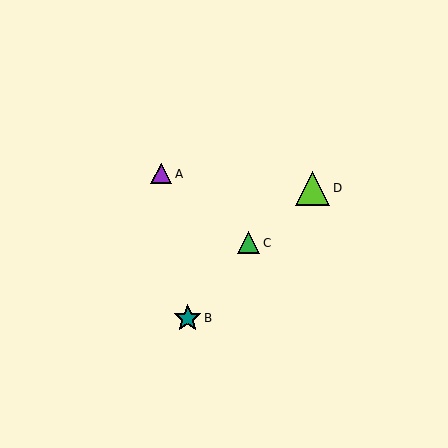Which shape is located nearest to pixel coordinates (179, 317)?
The teal star (labeled B) at (188, 318) is nearest to that location.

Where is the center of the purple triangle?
The center of the purple triangle is at (161, 174).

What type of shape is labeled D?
Shape D is a lime triangle.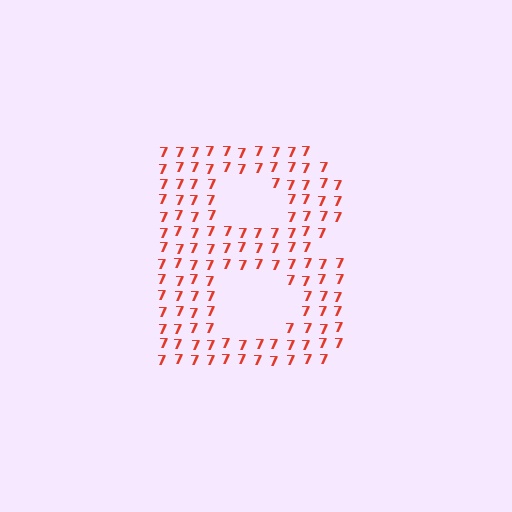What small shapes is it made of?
It is made of small digit 7's.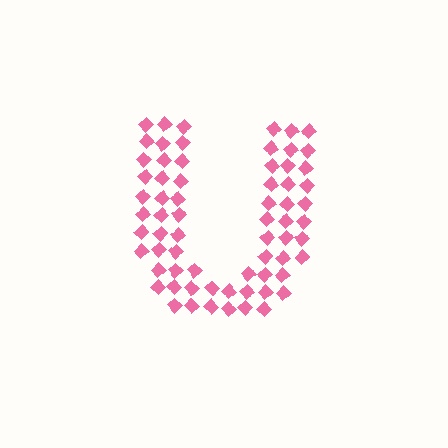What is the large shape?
The large shape is the letter U.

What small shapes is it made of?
It is made of small diamonds.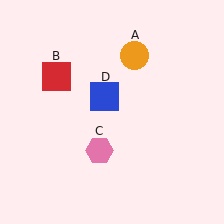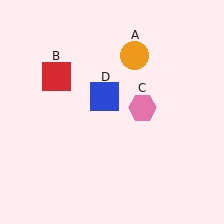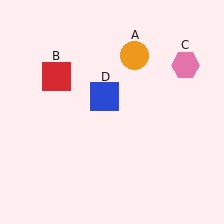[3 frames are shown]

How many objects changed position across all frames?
1 object changed position: pink hexagon (object C).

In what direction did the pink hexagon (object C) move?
The pink hexagon (object C) moved up and to the right.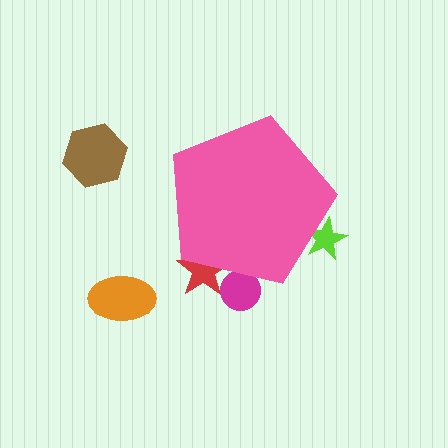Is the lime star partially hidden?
Yes, the lime star is partially hidden behind the pink pentagon.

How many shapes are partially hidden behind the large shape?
3 shapes are partially hidden.